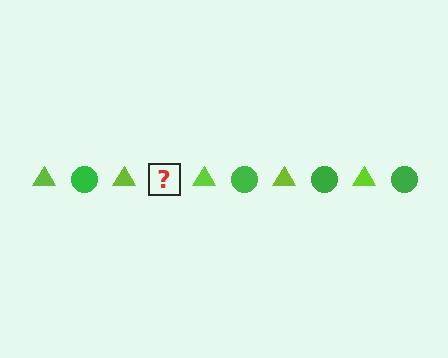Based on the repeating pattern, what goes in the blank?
The blank should be a green circle.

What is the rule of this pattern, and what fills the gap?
The rule is that the pattern alternates between lime triangle and green circle. The gap should be filled with a green circle.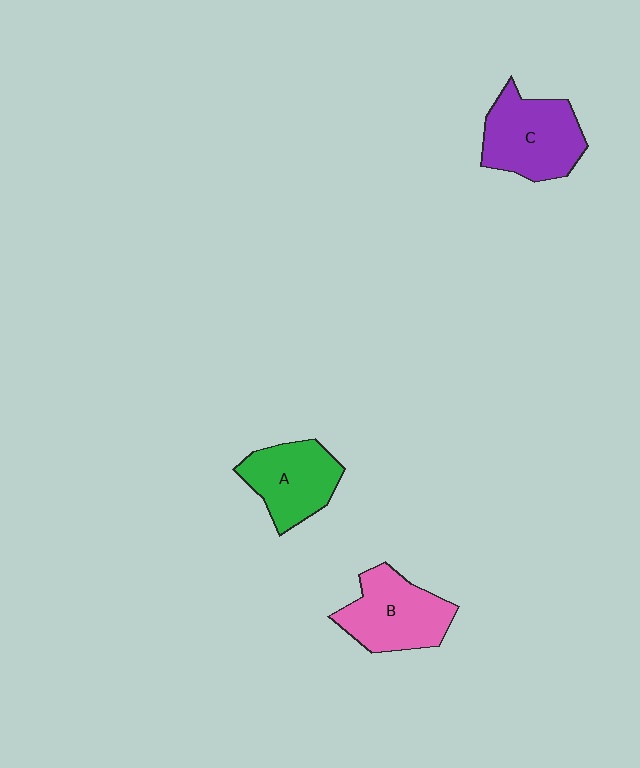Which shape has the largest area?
Shape C (purple).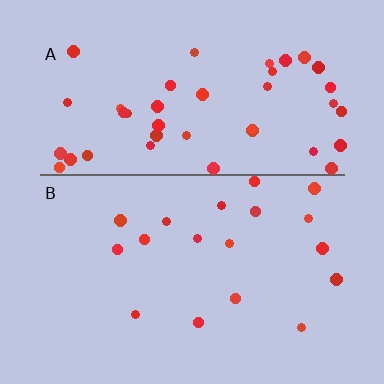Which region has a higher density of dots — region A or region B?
A (the top).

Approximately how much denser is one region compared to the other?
Approximately 2.4× — region A over region B.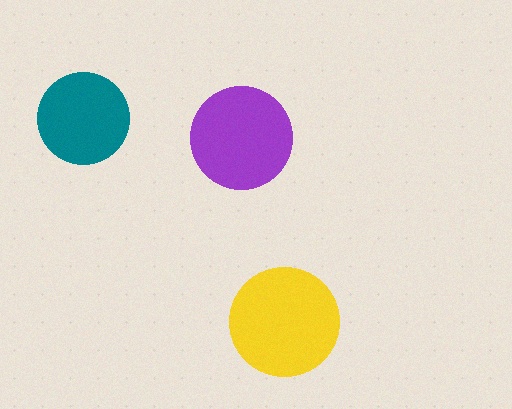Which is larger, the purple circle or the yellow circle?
The yellow one.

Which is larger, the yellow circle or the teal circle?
The yellow one.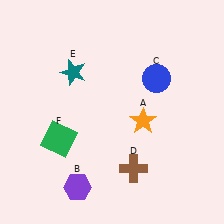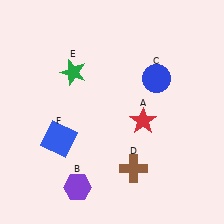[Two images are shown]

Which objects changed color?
A changed from orange to red. E changed from teal to green. F changed from green to blue.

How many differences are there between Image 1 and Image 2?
There are 3 differences between the two images.